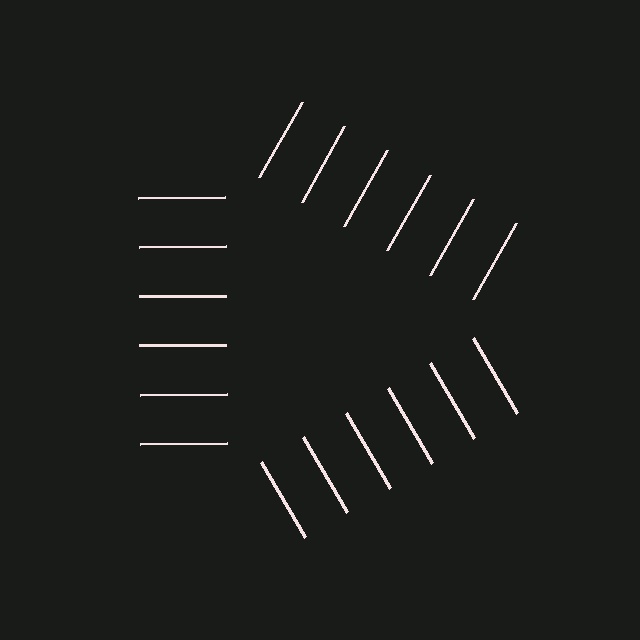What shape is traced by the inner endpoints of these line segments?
An illusory triangle — the line segments terminate on its edges but no continuous stroke is drawn.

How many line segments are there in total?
18 — 6 along each of the 3 edges.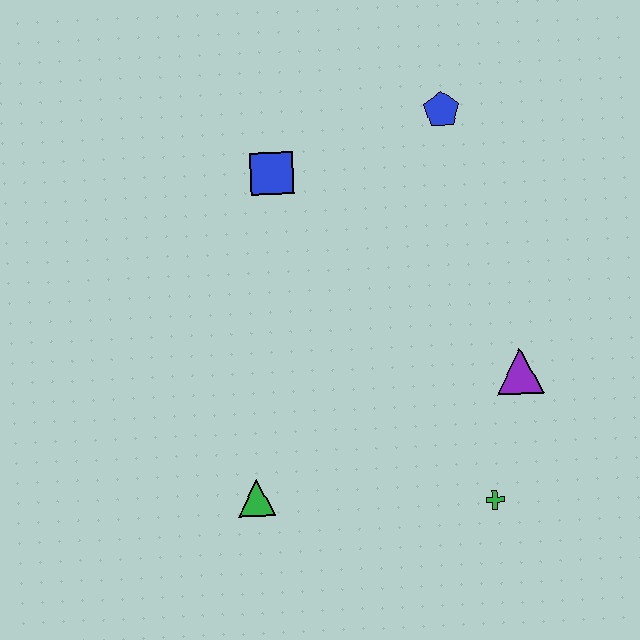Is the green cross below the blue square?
Yes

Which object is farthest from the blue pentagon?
The green triangle is farthest from the blue pentagon.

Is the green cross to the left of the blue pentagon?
No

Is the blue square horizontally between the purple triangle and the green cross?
No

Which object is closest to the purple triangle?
The green cross is closest to the purple triangle.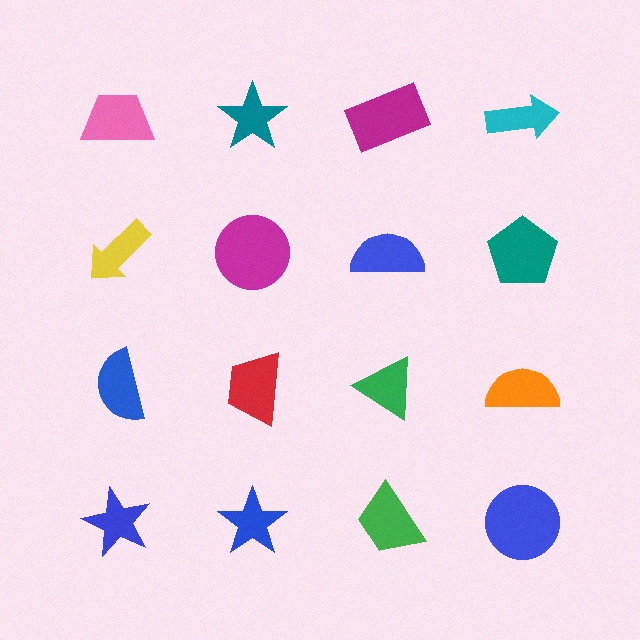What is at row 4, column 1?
A blue star.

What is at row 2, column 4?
A teal pentagon.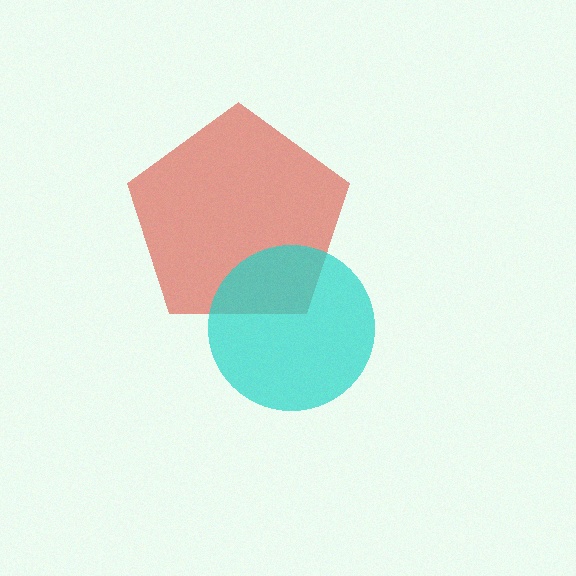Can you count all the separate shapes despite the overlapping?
Yes, there are 2 separate shapes.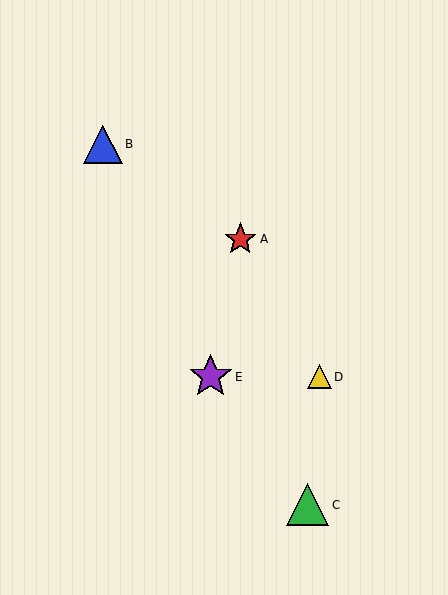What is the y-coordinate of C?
Object C is at y≈505.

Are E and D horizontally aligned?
Yes, both are at y≈377.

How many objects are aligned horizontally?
2 objects (D, E) are aligned horizontally.